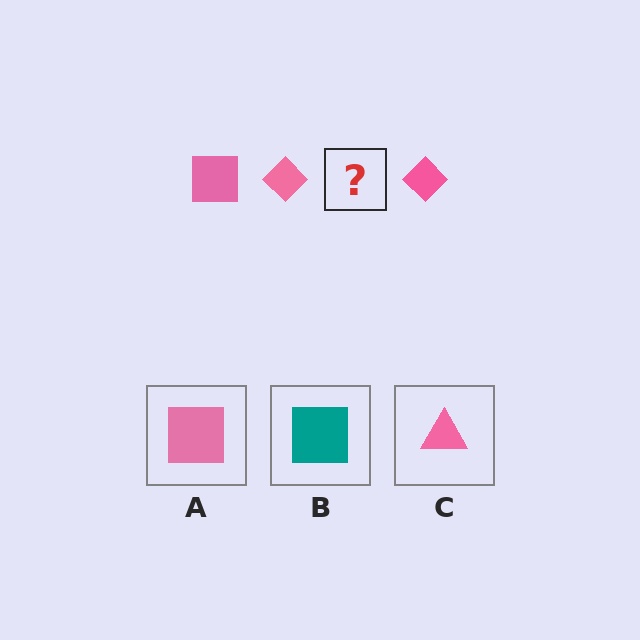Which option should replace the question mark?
Option A.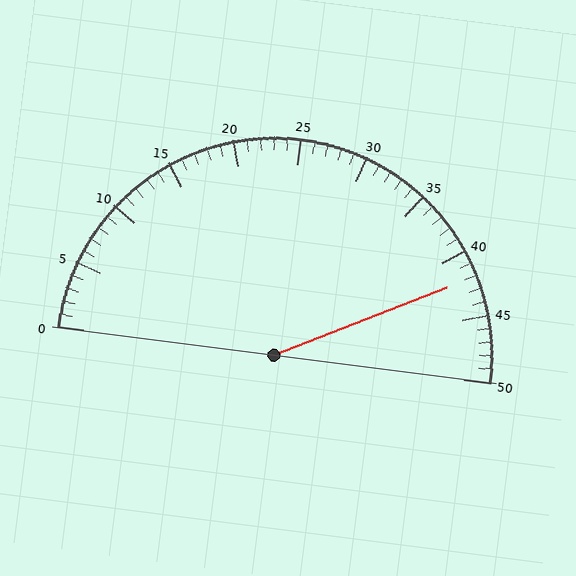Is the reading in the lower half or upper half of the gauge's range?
The reading is in the upper half of the range (0 to 50).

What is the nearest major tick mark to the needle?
The nearest major tick mark is 40.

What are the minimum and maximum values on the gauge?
The gauge ranges from 0 to 50.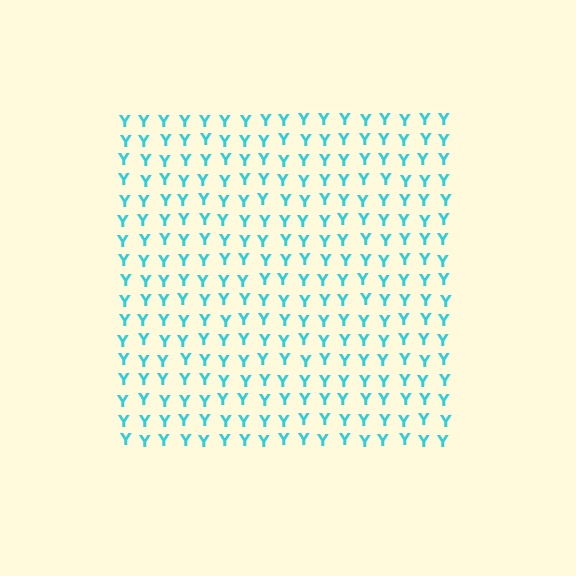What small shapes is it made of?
It is made of small letter Y's.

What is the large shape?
The large shape is a square.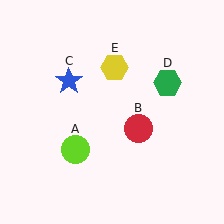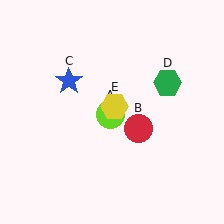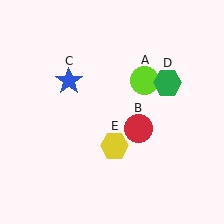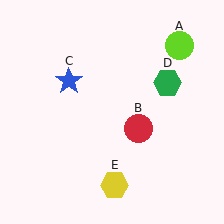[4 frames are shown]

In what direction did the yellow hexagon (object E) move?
The yellow hexagon (object E) moved down.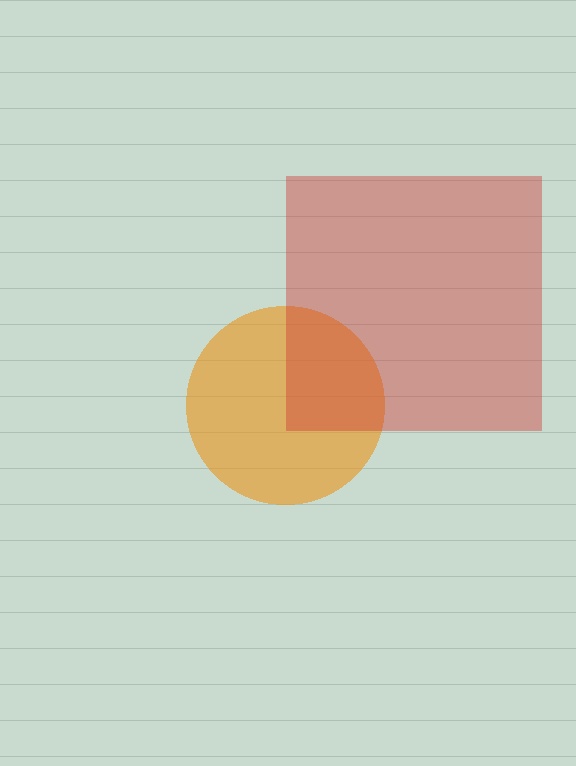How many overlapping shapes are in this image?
There are 2 overlapping shapes in the image.